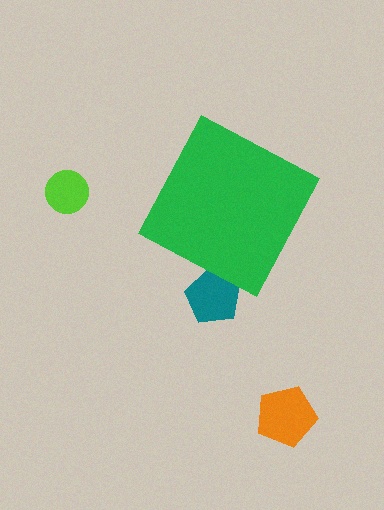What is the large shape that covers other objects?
A green diamond.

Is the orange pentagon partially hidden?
No, the orange pentagon is fully visible.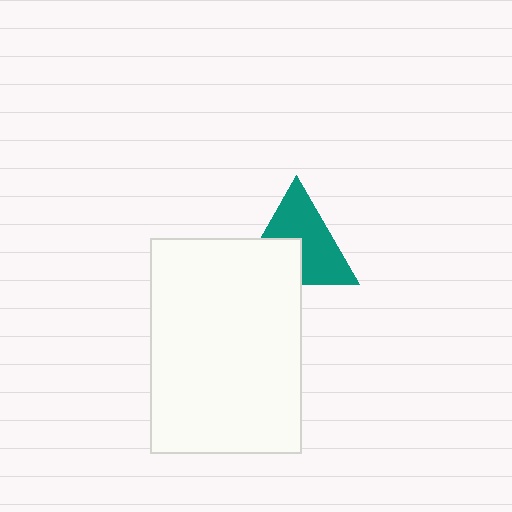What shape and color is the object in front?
The object in front is a white rectangle.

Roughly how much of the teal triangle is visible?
About half of it is visible (roughly 63%).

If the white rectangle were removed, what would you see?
You would see the complete teal triangle.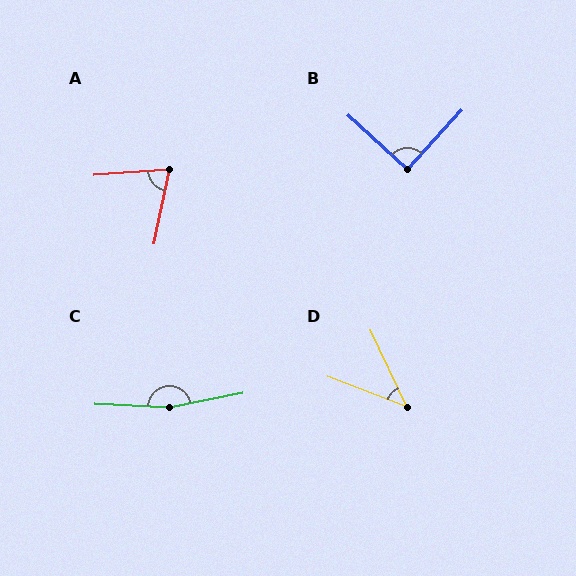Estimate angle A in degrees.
Approximately 74 degrees.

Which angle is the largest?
C, at approximately 166 degrees.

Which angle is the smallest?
D, at approximately 43 degrees.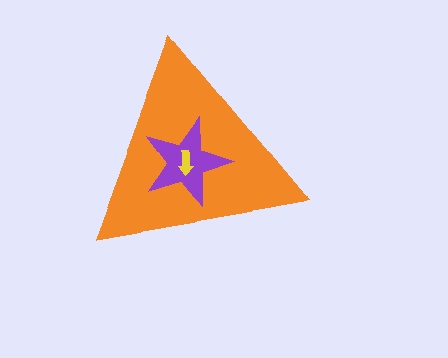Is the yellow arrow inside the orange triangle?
Yes.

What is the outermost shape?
The orange triangle.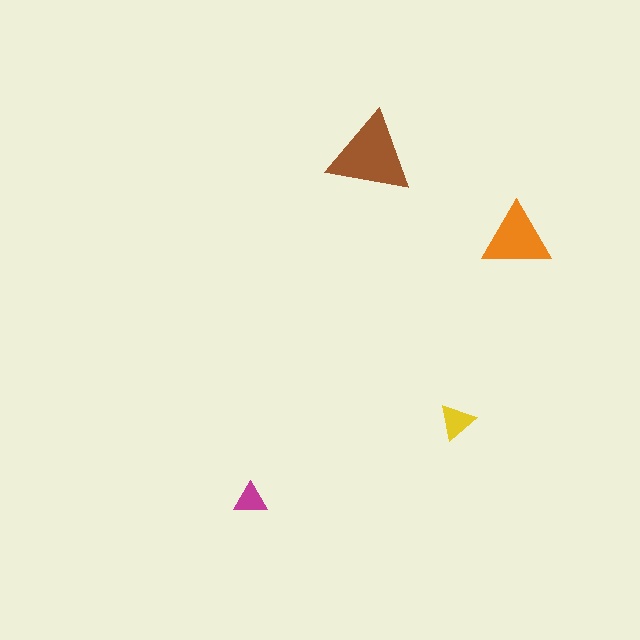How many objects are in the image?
There are 4 objects in the image.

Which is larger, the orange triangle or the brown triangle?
The brown one.